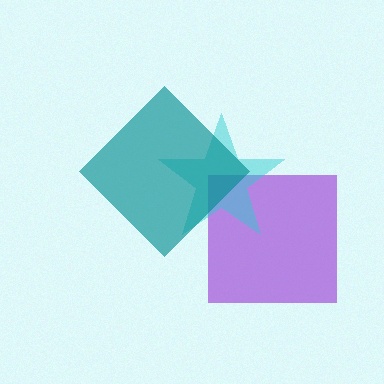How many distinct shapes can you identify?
There are 3 distinct shapes: a purple square, a cyan star, a teal diamond.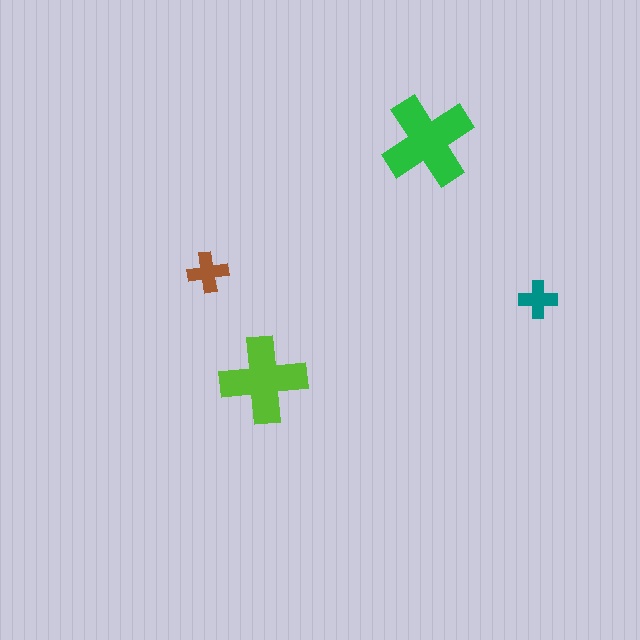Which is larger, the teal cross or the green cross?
The green one.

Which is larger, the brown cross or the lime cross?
The lime one.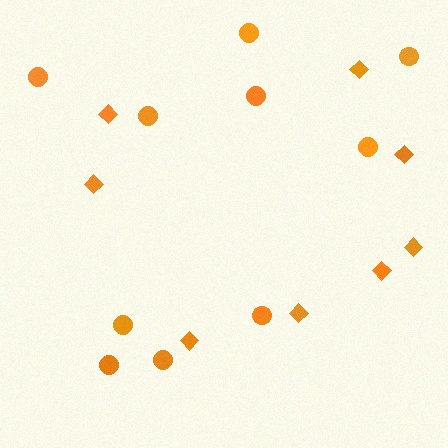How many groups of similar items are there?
There are 2 groups: one group of circles (10) and one group of diamonds (8).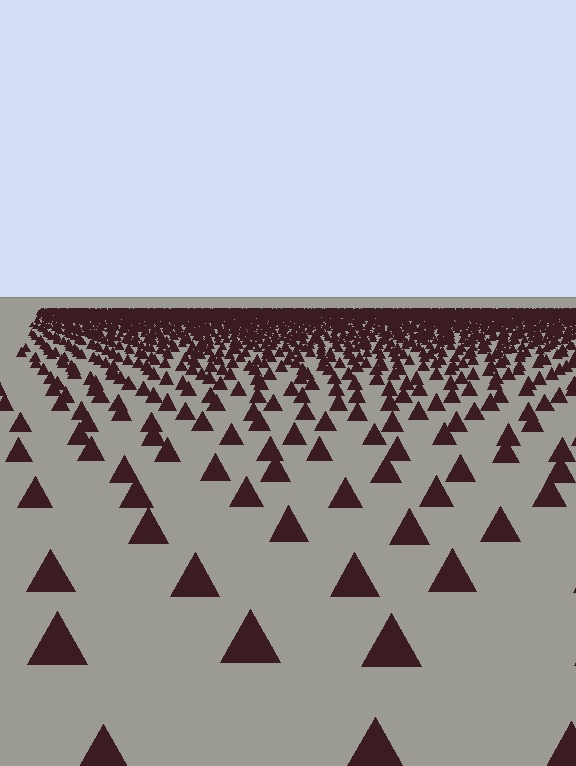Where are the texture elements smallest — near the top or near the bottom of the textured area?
Near the top.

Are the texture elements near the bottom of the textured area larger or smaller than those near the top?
Larger. Near the bottom, elements are closer to the viewer and appear at a bigger on-screen size.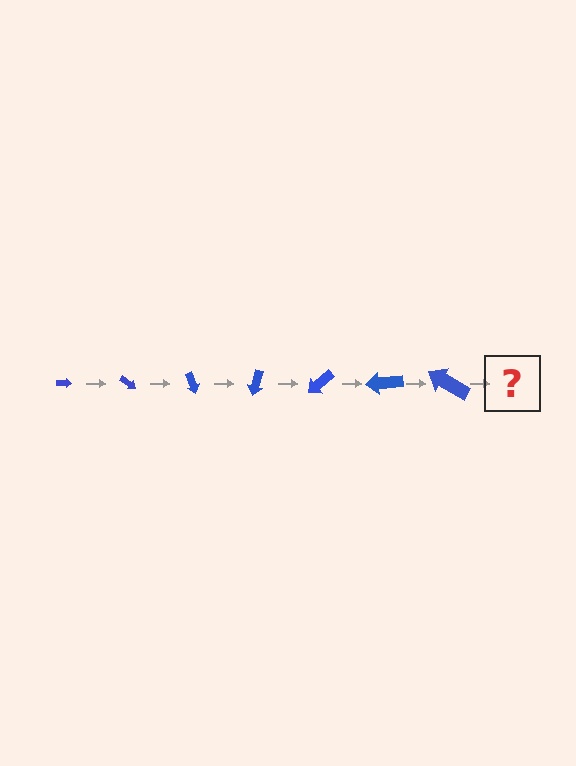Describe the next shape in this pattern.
It should be an arrow, larger than the previous one and rotated 245 degrees from the start.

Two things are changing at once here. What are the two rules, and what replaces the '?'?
The two rules are that the arrow grows larger each step and it rotates 35 degrees each step. The '?' should be an arrow, larger than the previous one and rotated 245 degrees from the start.